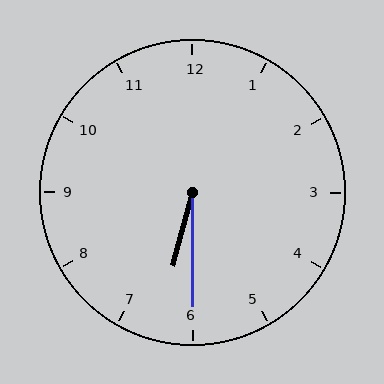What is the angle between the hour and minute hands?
Approximately 15 degrees.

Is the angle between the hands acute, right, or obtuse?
It is acute.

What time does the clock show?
6:30.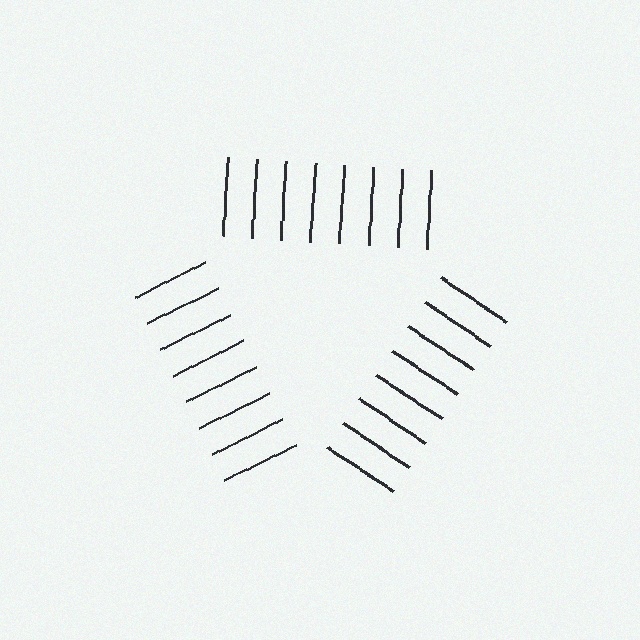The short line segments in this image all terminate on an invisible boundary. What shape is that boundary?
An illusory triangle — the line segments terminate on its edges but no continuous stroke is drawn.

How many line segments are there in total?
24 — 8 along each of the 3 edges.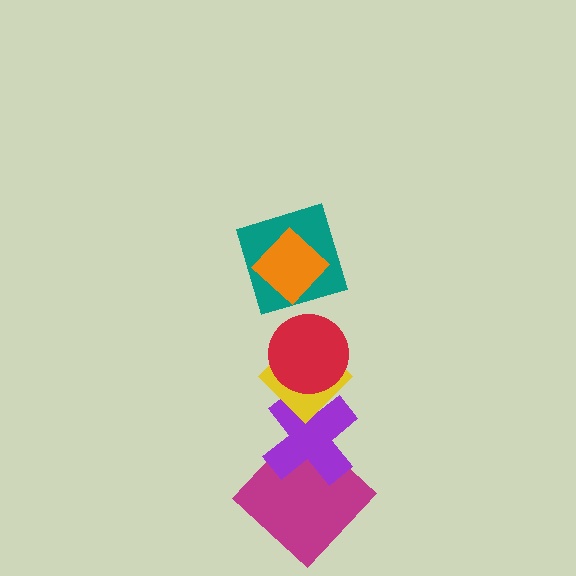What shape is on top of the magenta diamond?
The purple cross is on top of the magenta diamond.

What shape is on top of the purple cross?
The yellow diamond is on top of the purple cross.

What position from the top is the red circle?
The red circle is 3rd from the top.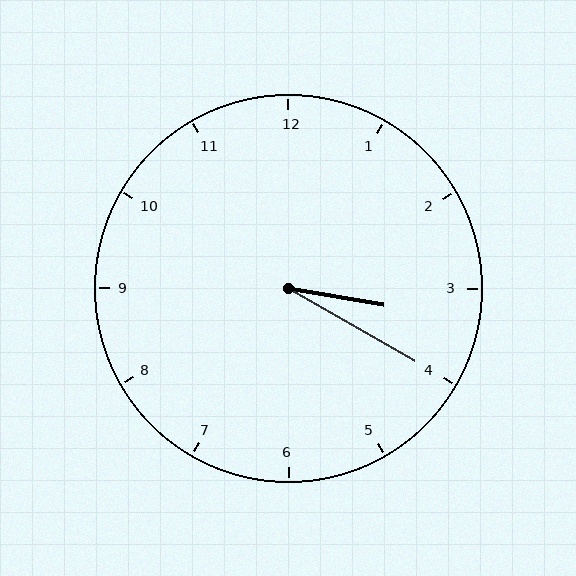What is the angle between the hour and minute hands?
Approximately 20 degrees.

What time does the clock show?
3:20.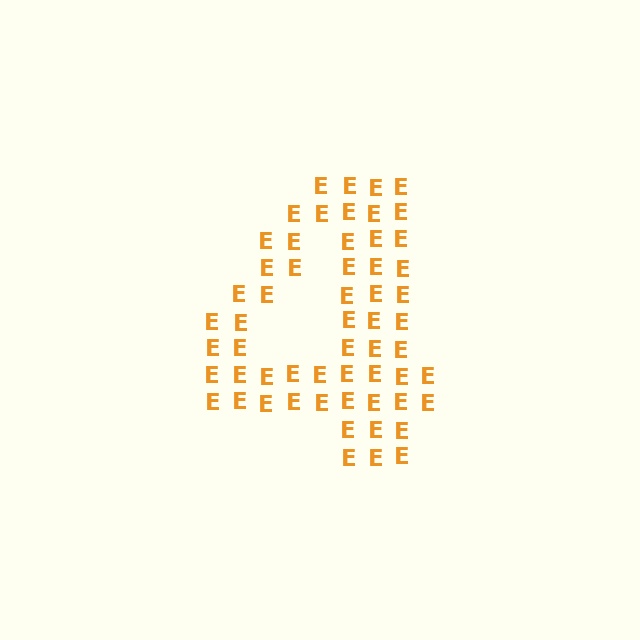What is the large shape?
The large shape is the digit 4.